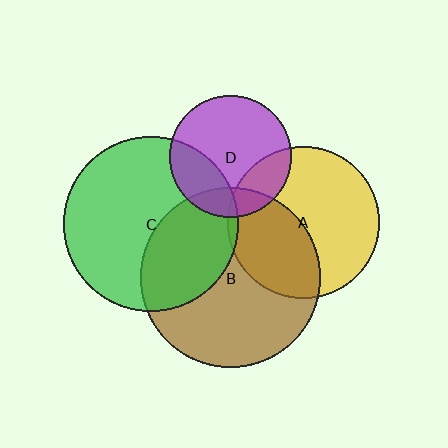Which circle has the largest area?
Circle B (brown).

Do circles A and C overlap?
Yes.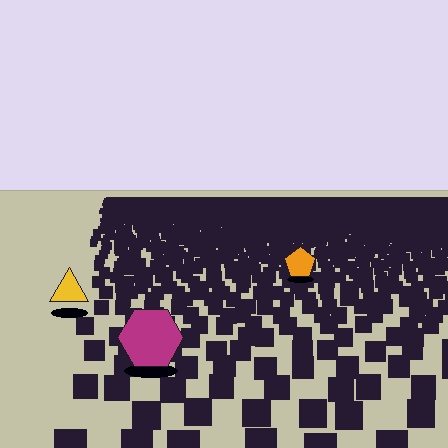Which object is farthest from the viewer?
The orange pentagon is farthest from the viewer. It appears smaller and the ground texture around it is denser.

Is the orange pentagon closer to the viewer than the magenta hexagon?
No. The magenta hexagon is closer — you can tell from the texture gradient: the ground texture is coarser near it.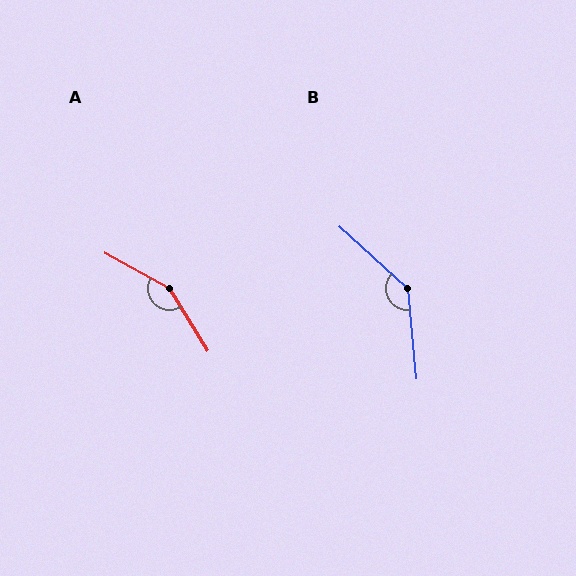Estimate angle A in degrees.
Approximately 150 degrees.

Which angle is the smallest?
B, at approximately 138 degrees.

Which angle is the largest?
A, at approximately 150 degrees.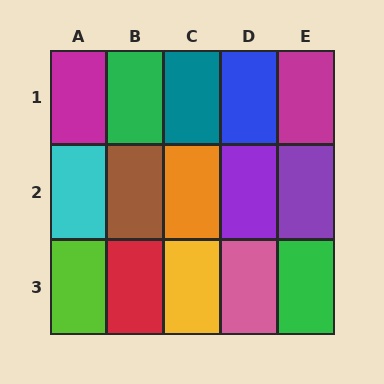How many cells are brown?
1 cell is brown.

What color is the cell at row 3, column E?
Green.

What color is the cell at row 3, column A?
Lime.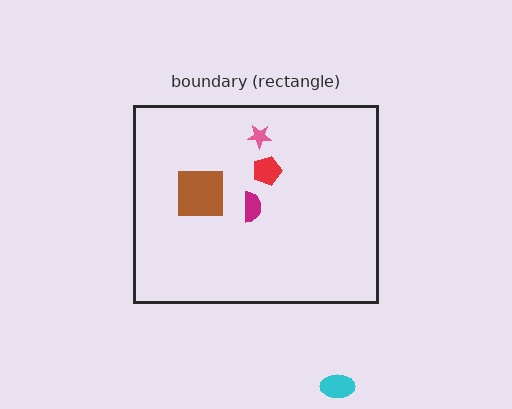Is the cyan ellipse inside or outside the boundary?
Outside.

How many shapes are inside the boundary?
4 inside, 1 outside.